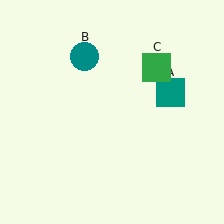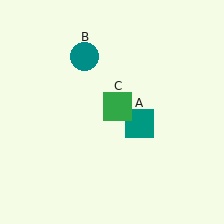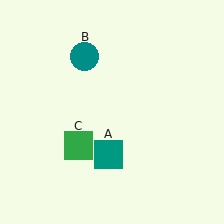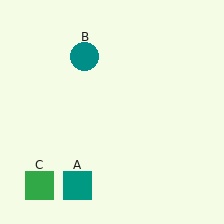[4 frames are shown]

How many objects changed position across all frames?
2 objects changed position: teal square (object A), green square (object C).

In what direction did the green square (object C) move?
The green square (object C) moved down and to the left.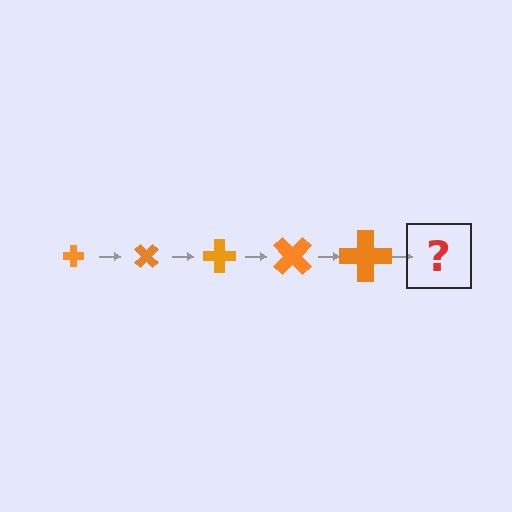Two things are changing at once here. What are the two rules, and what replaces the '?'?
The two rules are that the cross grows larger each step and it rotates 45 degrees each step. The '?' should be a cross, larger than the previous one and rotated 225 degrees from the start.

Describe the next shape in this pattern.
It should be a cross, larger than the previous one and rotated 225 degrees from the start.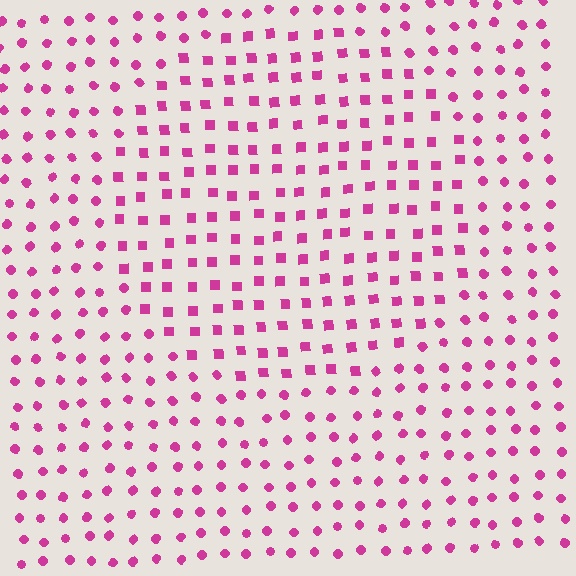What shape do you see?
I see a circle.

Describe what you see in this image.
The image is filled with small magenta elements arranged in a uniform grid. A circle-shaped region contains squares, while the surrounding area contains circles. The boundary is defined purely by the change in element shape.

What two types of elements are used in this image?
The image uses squares inside the circle region and circles outside it.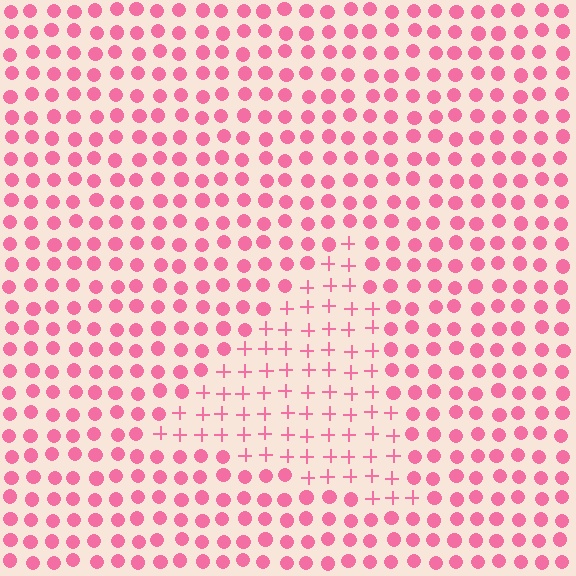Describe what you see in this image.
The image is filled with small pink elements arranged in a uniform grid. A triangle-shaped region contains plus signs, while the surrounding area contains circles. The boundary is defined purely by the change in element shape.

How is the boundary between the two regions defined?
The boundary is defined by a change in element shape: plus signs inside vs. circles outside. All elements share the same color and spacing.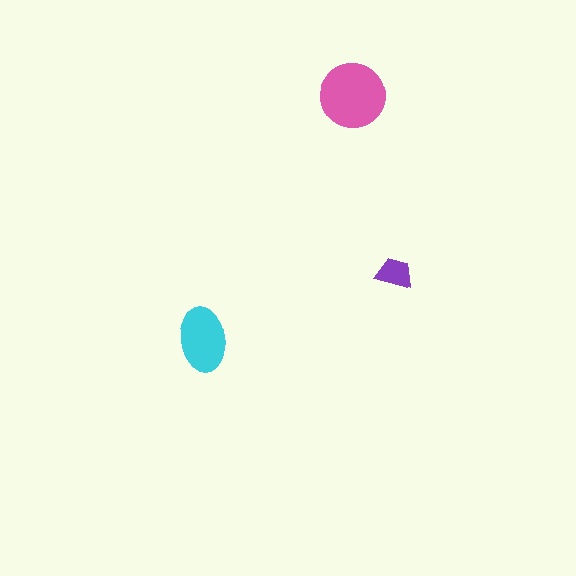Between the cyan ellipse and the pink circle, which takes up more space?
The pink circle.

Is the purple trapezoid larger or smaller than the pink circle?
Smaller.